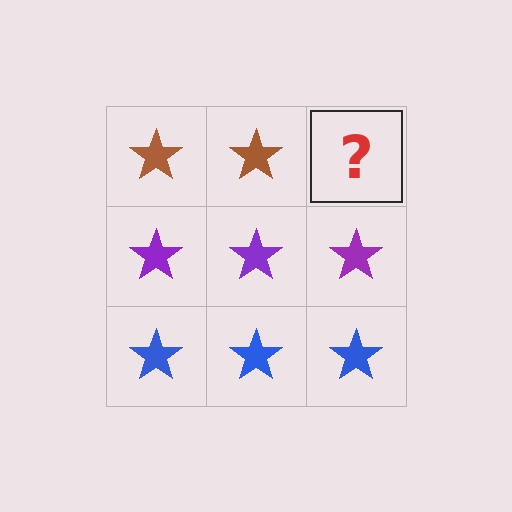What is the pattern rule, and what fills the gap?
The rule is that each row has a consistent color. The gap should be filled with a brown star.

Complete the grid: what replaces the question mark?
The question mark should be replaced with a brown star.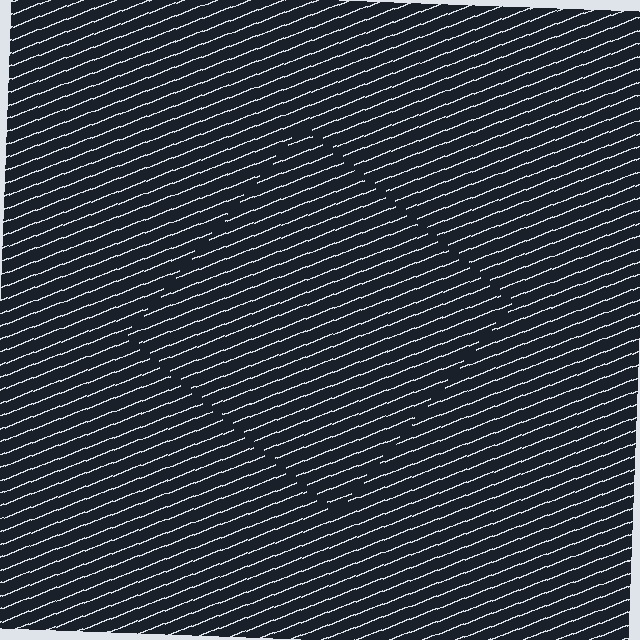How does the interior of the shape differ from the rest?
The interior of the shape contains the same grating, shifted by half a period — the contour is defined by the phase discontinuity where line-ends from the inner and outer gratings abut.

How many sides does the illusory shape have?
4 sides — the line-ends trace a square.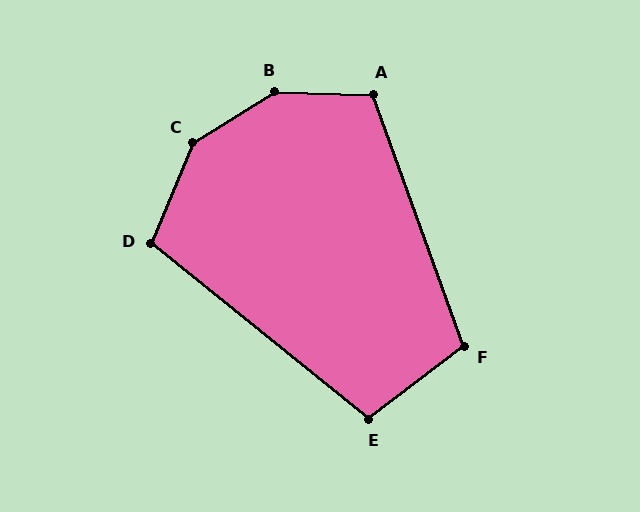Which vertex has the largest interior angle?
B, at approximately 147 degrees.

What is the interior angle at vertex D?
Approximately 106 degrees (obtuse).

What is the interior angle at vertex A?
Approximately 111 degrees (obtuse).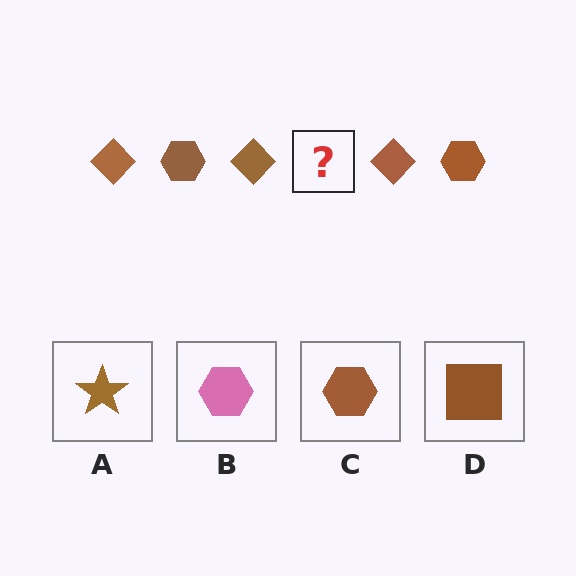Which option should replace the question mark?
Option C.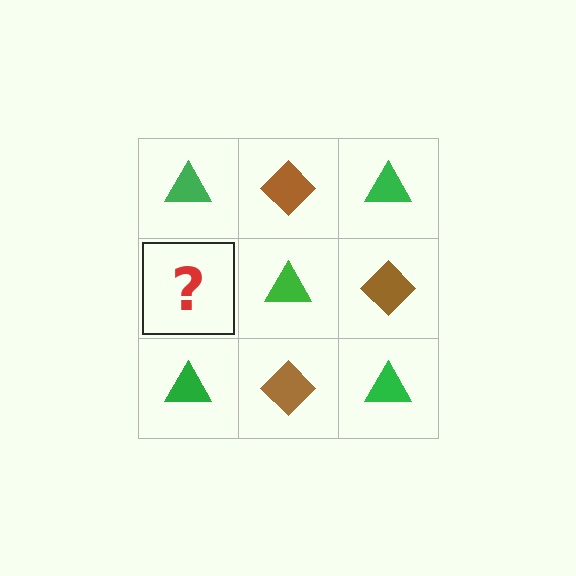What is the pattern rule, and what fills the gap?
The rule is that it alternates green triangle and brown diamond in a checkerboard pattern. The gap should be filled with a brown diamond.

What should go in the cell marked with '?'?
The missing cell should contain a brown diamond.